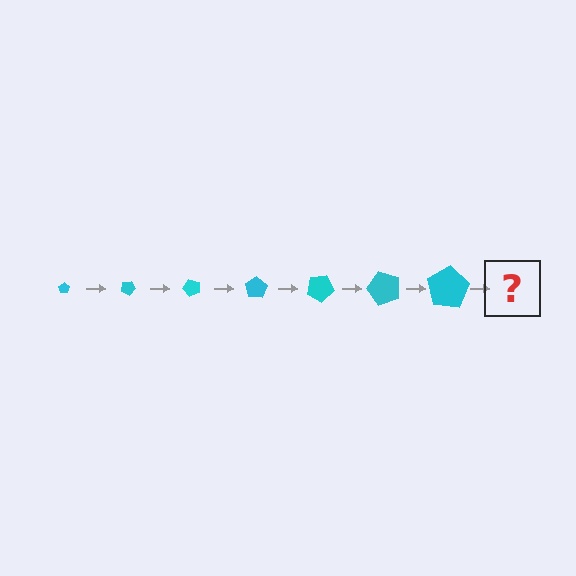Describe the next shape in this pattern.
It should be a pentagon, larger than the previous one and rotated 175 degrees from the start.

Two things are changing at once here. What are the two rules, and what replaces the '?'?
The two rules are that the pentagon grows larger each step and it rotates 25 degrees each step. The '?' should be a pentagon, larger than the previous one and rotated 175 degrees from the start.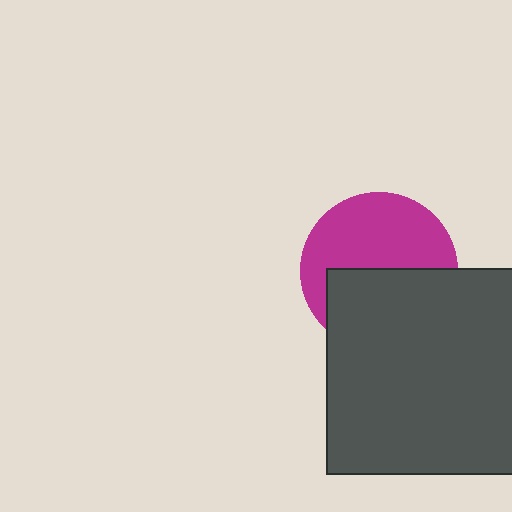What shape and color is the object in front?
The object in front is a dark gray rectangle.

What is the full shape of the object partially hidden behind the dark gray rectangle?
The partially hidden object is a magenta circle.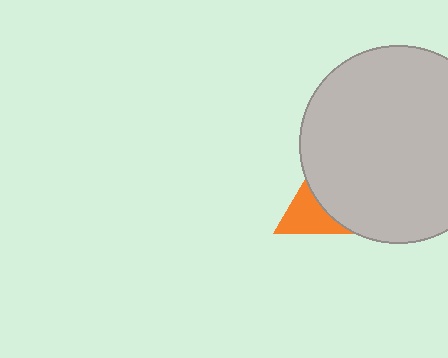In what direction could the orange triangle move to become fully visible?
The orange triangle could move left. That would shift it out from behind the light gray circle entirely.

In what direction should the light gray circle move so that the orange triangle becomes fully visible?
The light gray circle should move right. That is the shortest direction to clear the overlap and leave the orange triangle fully visible.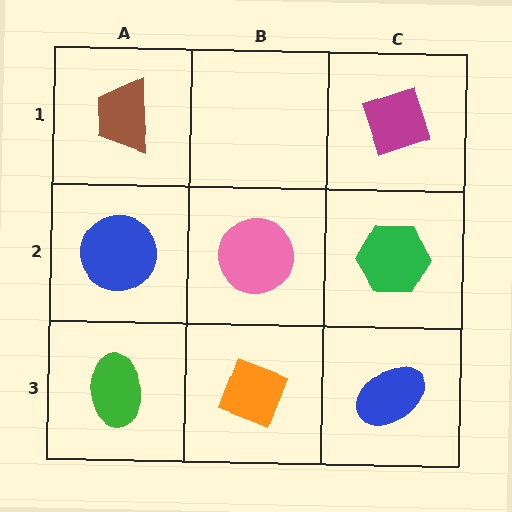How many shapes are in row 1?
2 shapes.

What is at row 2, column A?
A blue circle.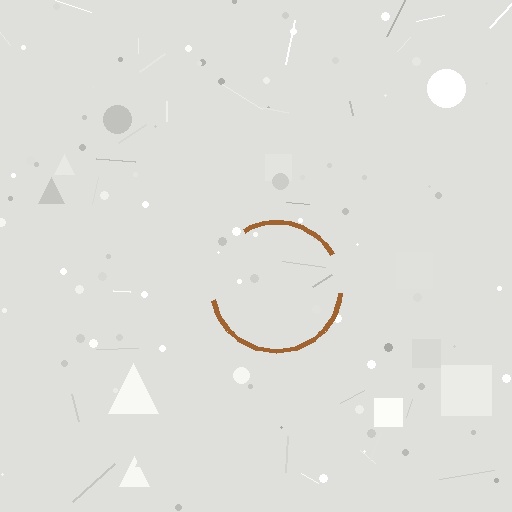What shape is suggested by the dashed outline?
The dashed outline suggests a circle.